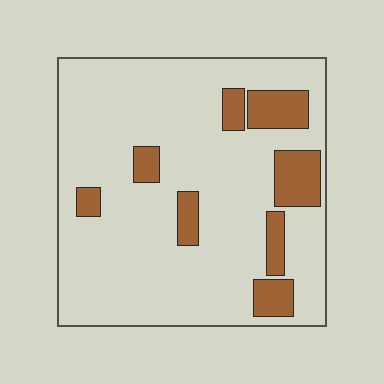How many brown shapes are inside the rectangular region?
8.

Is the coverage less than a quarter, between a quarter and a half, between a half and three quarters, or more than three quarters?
Less than a quarter.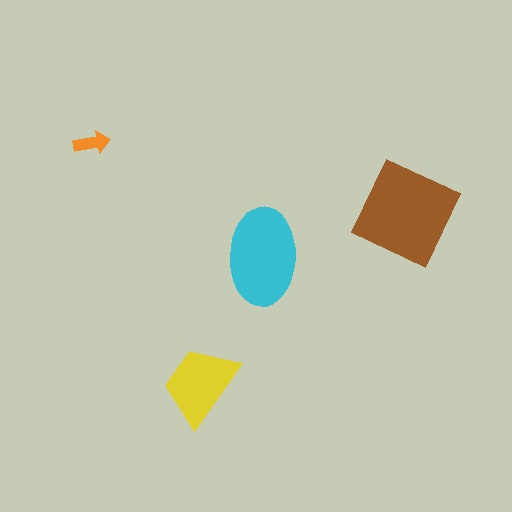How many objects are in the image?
There are 4 objects in the image.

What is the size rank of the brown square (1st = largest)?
1st.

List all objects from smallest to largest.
The orange arrow, the yellow trapezoid, the cyan ellipse, the brown square.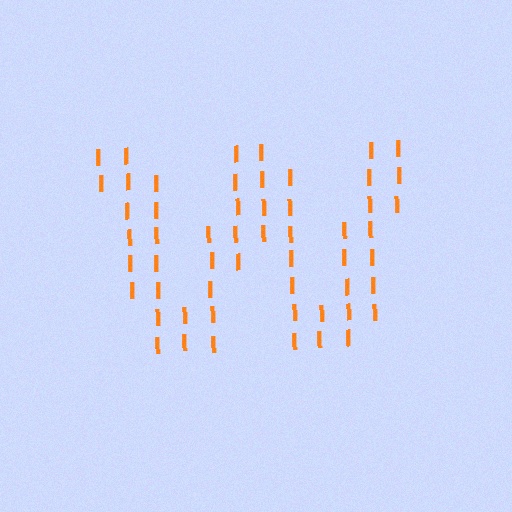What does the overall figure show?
The overall figure shows the letter W.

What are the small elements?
The small elements are letter I's.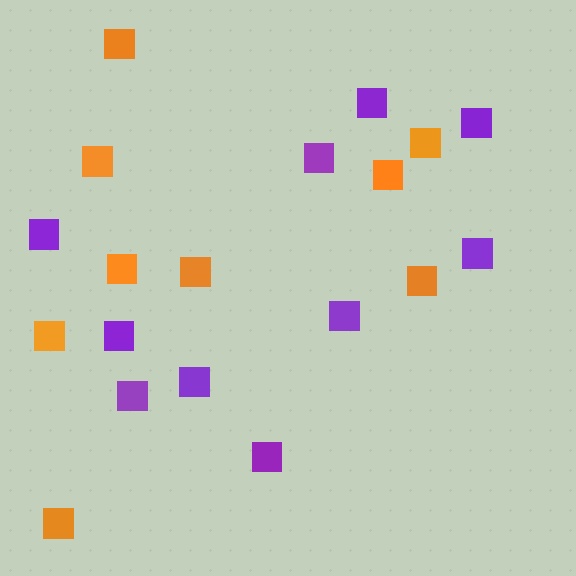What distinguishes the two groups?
There are 2 groups: one group of purple squares (10) and one group of orange squares (9).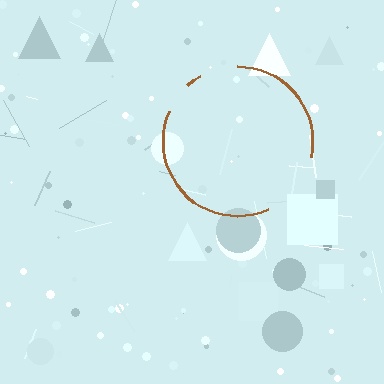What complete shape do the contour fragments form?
The contour fragments form a circle.